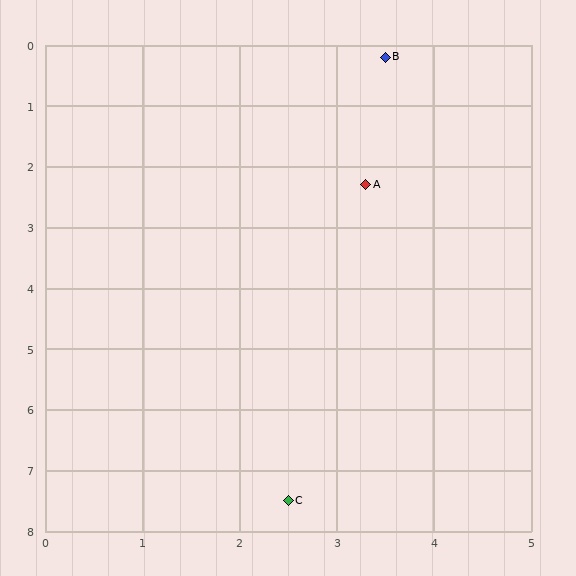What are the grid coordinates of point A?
Point A is at approximately (3.3, 2.3).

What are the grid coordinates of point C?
Point C is at approximately (2.5, 7.5).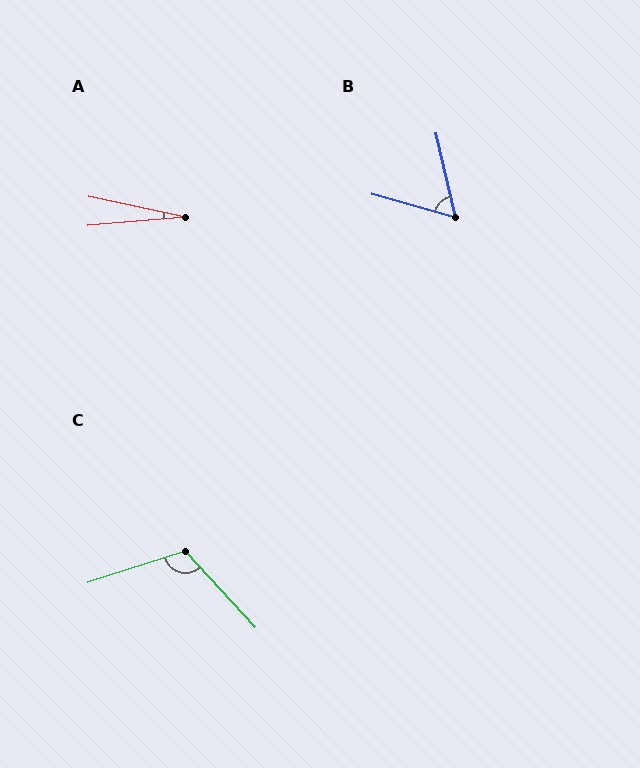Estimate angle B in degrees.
Approximately 62 degrees.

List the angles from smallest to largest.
A (17°), B (62°), C (115°).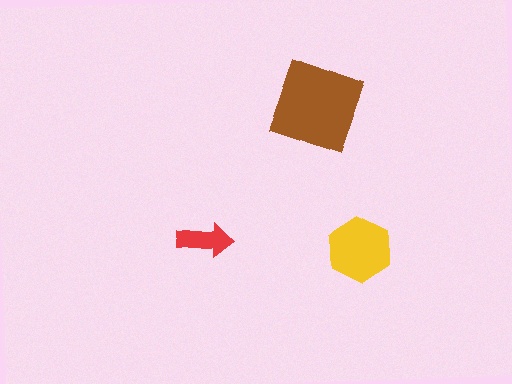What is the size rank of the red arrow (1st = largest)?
3rd.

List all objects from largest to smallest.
The brown square, the yellow hexagon, the red arrow.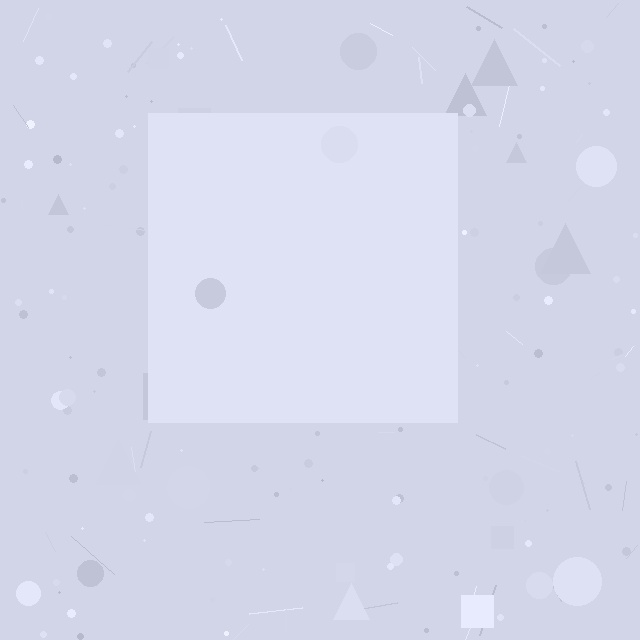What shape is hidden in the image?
A square is hidden in the image.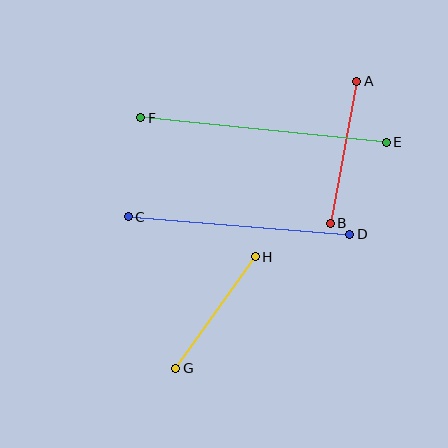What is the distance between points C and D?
The distance is approximately 222 pixels.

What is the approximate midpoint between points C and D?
The midpoint is at approximately (239, 225) pixels.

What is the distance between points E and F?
The distance is approximately 246 pixels.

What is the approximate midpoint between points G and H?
The midpoint is at approximately (216, 313) pixels.